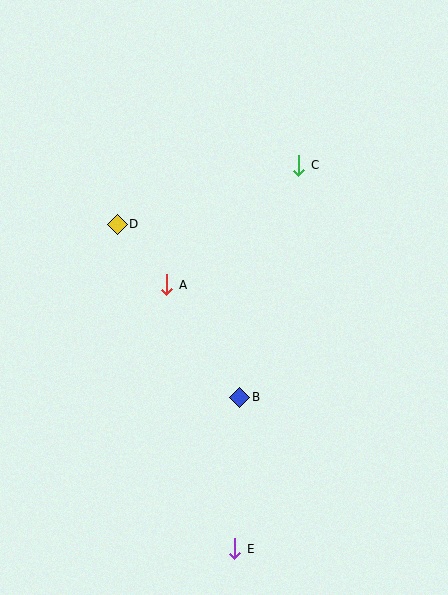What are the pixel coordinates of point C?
Point C is at (299, 165).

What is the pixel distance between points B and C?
The distance between B and C is 240 pixels.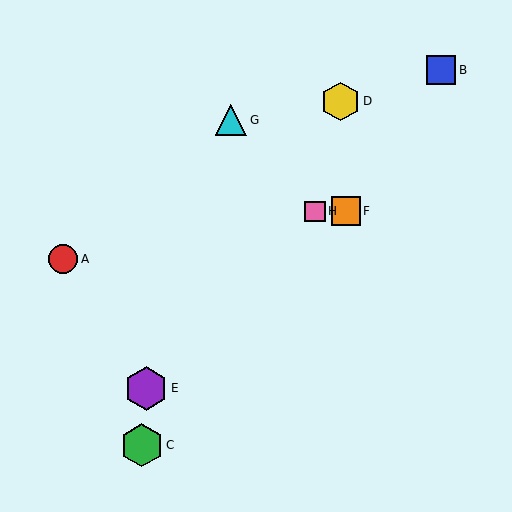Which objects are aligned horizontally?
Objects F, H are aligned horizontally.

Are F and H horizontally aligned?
Yes, both are at y≈211.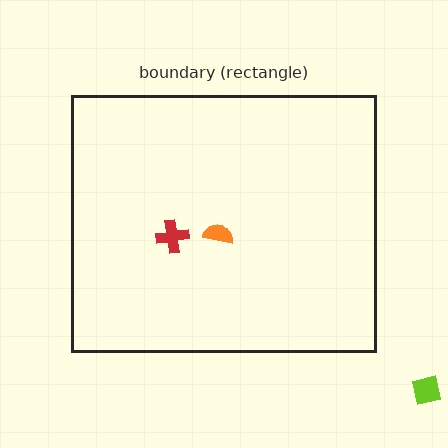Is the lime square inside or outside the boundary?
Outside.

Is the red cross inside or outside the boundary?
Inside.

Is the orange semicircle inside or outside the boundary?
Inside.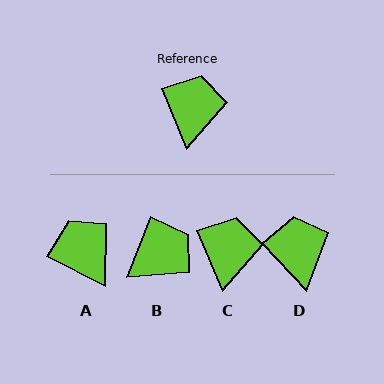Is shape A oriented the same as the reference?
No, it is off by about 40 degrees.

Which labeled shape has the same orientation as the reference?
C.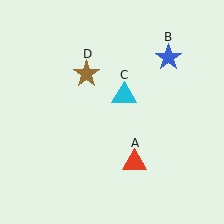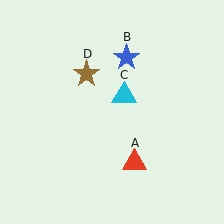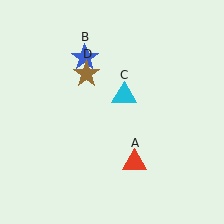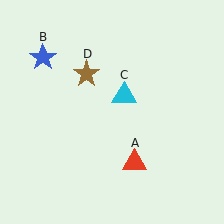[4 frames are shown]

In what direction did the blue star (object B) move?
The blue star (object B) moved left.